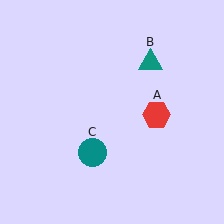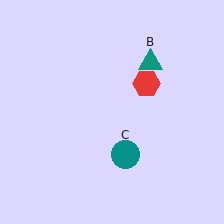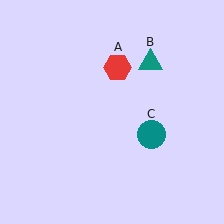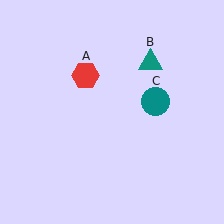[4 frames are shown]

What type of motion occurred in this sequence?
The red hexagon (object A), teal circle (object C) rotated counterclockwise around the center of the scene.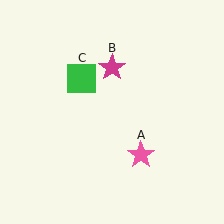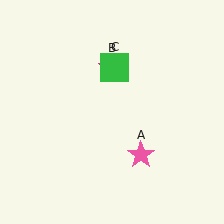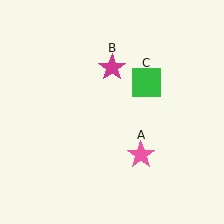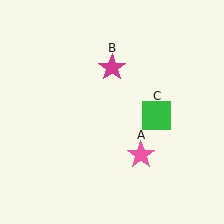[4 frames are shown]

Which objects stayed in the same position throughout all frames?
Pink star (object A) and magenta star (object B) remained stationary.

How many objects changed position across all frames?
1 object changed position: green square (object C).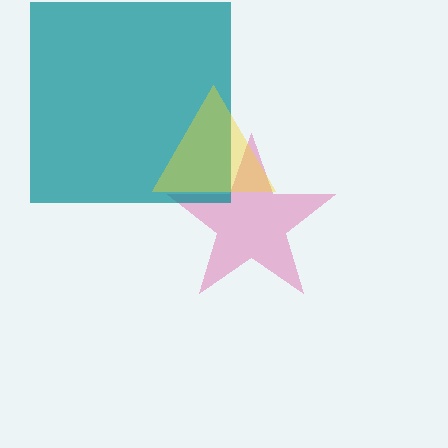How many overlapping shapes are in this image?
There are 3 overlapping shapes in the image.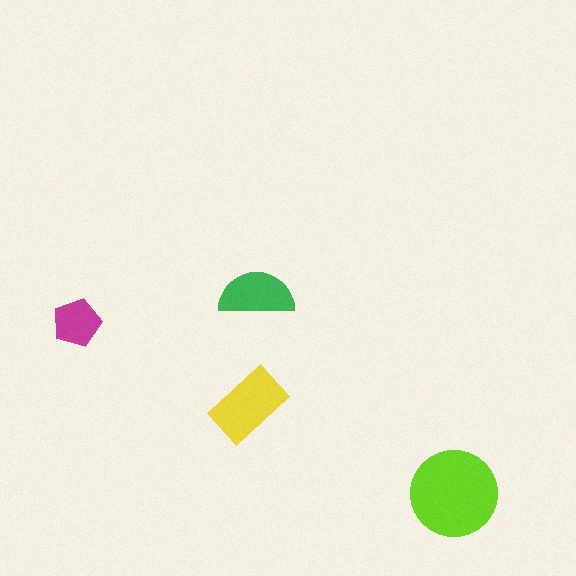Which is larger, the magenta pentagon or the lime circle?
The lime circle.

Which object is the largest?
The lime circle.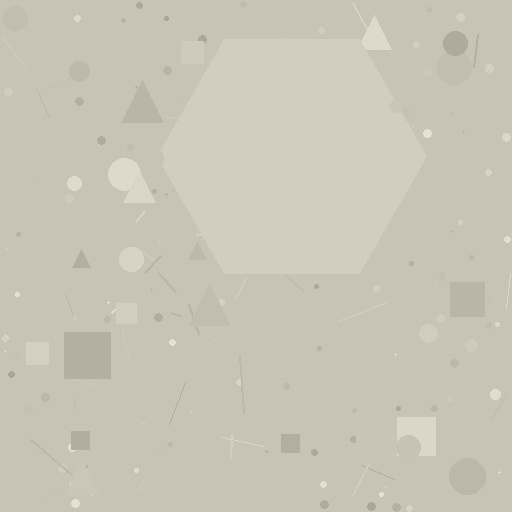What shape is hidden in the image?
A hexagon is hidden in the image.